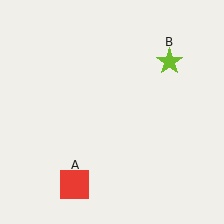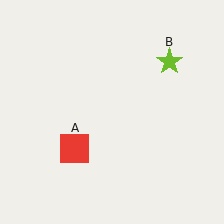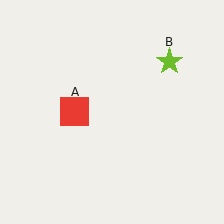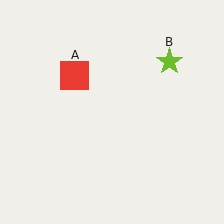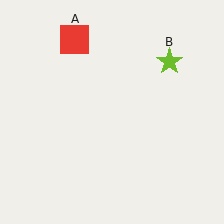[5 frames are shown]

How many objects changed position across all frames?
1 object changed position: red square (object A).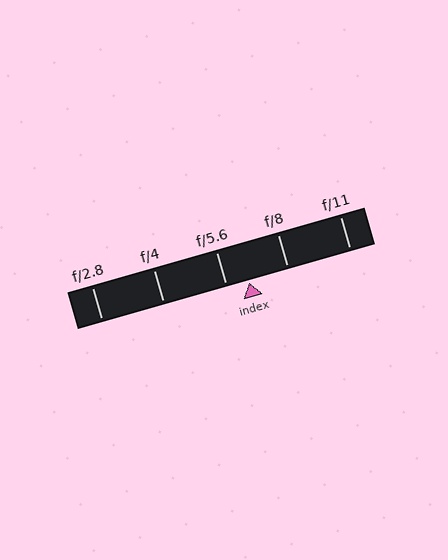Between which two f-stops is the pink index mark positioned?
The index mark is between f/5.6 and f/8.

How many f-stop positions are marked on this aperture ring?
There are 5 f-stop positions marked.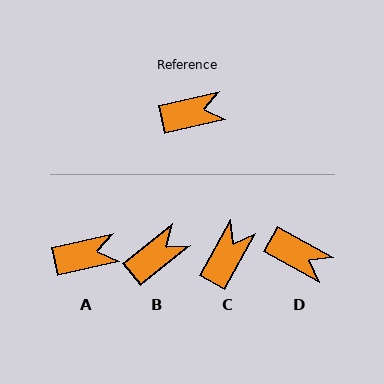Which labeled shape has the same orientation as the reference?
A.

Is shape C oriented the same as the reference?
No, it is off by about 49 degrees.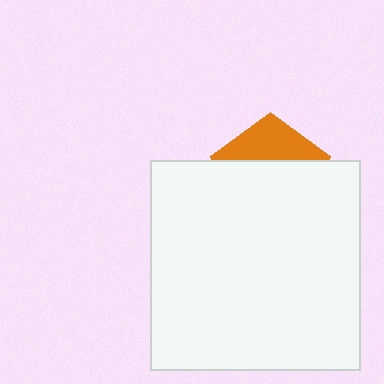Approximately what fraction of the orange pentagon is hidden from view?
Roughly 68% of the orange pentagon is hidden behind the white square.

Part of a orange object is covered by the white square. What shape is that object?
It is a pentagon.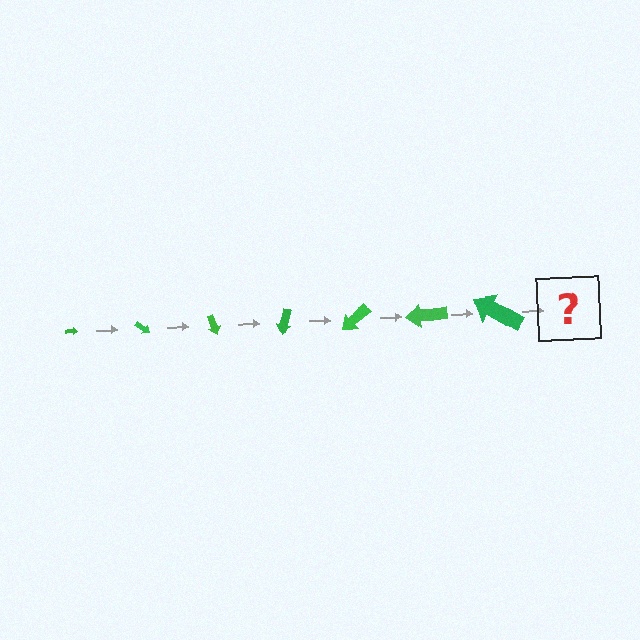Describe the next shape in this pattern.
It should be an arrow, larger than the previous one and rotated 245 degrees from the start.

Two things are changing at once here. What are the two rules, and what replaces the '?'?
The two rules are that the arrow grows larger each step and it rotates 35 degrees each step. The '?' should be an arrow, larger than the previous one and rotated 245 degrees from the start.